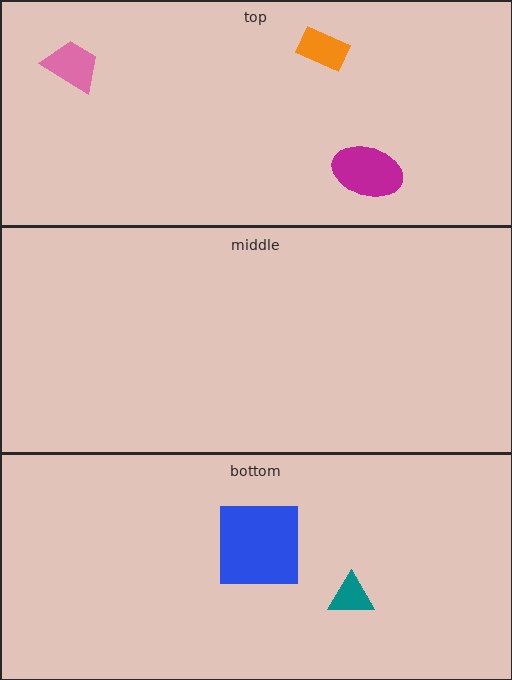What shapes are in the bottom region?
The blue square, the teal triangle.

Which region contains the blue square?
The bottom region.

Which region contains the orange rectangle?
The top region.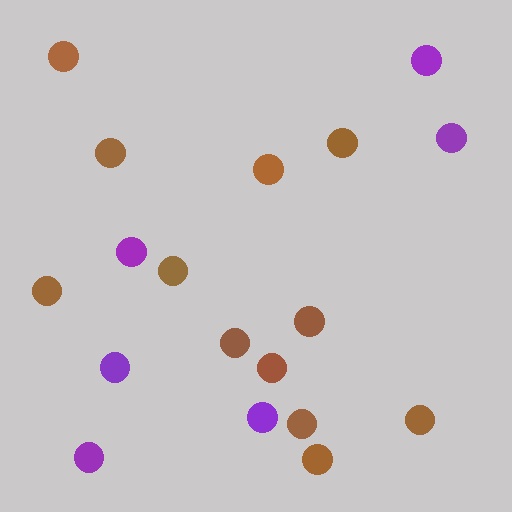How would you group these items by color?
There are 2 groups: one group of purple circles (6) and one group of brown circles (12).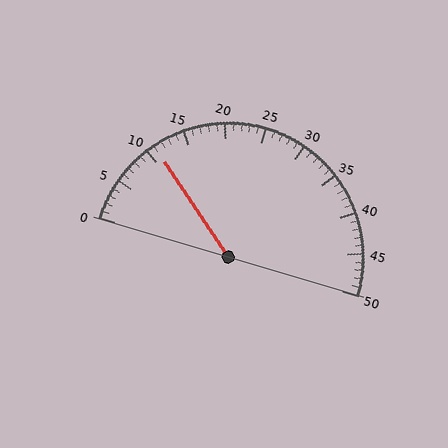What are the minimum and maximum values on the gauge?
The gauge ranges from 0 to 50.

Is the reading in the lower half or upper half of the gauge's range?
The reading is in the lower half of the range (0 to 50).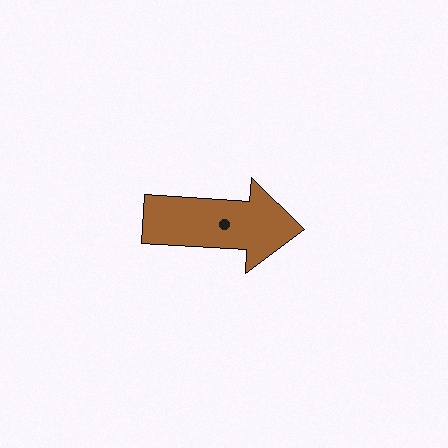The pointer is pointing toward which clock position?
Roughly 3 o'clock.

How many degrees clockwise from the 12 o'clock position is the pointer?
Approximately 94 degrees.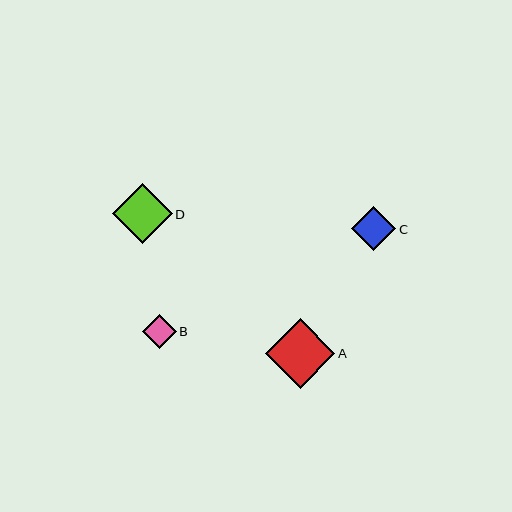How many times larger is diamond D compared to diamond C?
Diamond D is approximately 1.4 times the size of diamond C.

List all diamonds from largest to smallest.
From largest to smallest: A, D, C, B.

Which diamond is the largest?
Diamond A is the largest with a size of approximately 70 pixels.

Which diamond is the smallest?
Diamond B is the smallest with a size of approximately 34 pixels.